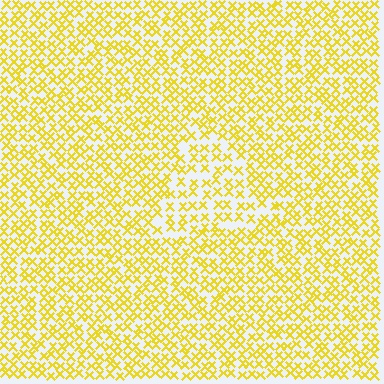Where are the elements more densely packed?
The elements are more densely packed outside the triangle boundary.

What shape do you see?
I see a triangle.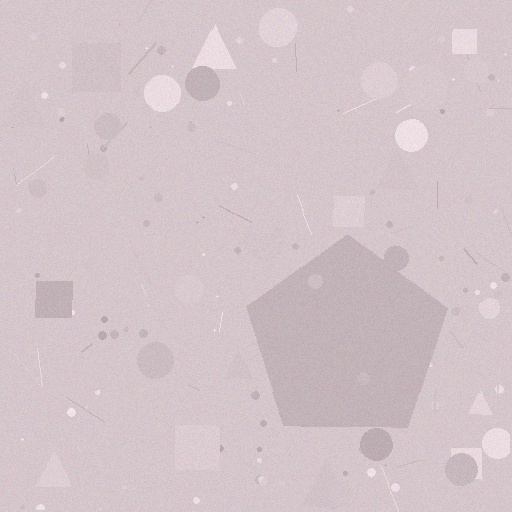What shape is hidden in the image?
A pentagon is hidden in the image.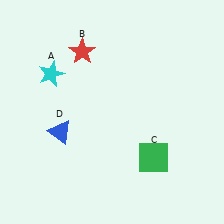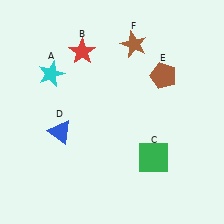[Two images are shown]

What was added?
A brown pentagon (E), a brown star (F) were added in Image 2.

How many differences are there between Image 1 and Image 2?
There are 2 differences between the two images.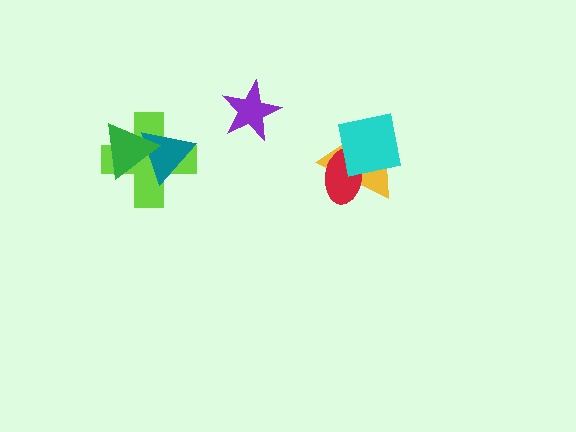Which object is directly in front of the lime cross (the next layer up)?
The teal triangle is directly in front of the lime cross.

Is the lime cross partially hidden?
Yes, it is partially covered by another shape.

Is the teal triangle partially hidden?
Yes, it is partially covered by another shape.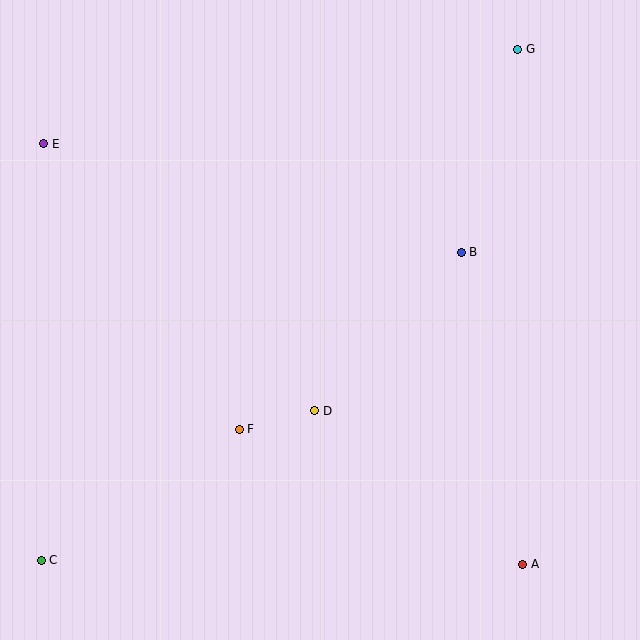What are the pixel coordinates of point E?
Point E is at (44, 144).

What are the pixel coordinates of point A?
Point A is at (523, 564).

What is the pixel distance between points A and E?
The distance between A and E is 637 pixels.